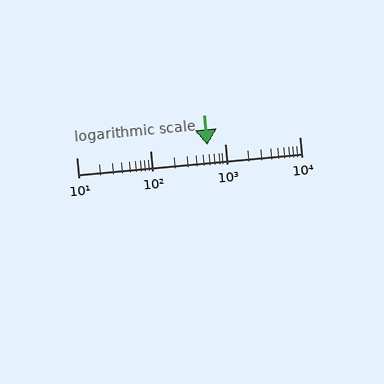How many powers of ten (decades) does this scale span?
The scale spans 3 decades, from 10 to 10000.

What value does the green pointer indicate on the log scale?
The pointer indicates approximately 580.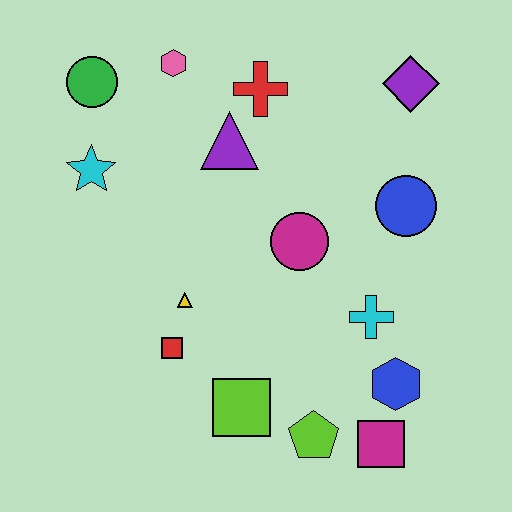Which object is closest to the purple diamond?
The blue circle is closest to the purple diamond.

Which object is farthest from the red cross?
The magenta square is farthest from the red cross.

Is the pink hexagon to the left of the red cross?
Yes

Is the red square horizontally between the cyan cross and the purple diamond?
No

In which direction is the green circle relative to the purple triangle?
The green circle is to the left of the purple triangle.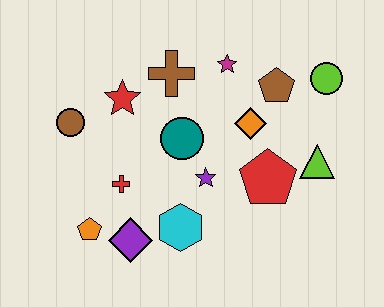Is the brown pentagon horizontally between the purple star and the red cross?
No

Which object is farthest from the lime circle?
The orange pentagon is farthest from the lime circle.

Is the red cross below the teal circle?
Yes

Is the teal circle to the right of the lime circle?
No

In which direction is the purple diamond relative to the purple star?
The purple diamond is to the left of the purple star.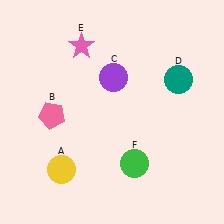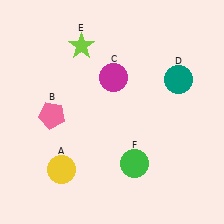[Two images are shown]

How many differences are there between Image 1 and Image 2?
There are 2 differences between the two images.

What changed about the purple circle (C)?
In Image 1, C is purple. In Image 2, it changed to magenta.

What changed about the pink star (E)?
In Image 1, E is pink. In Image 2, it changed to lime.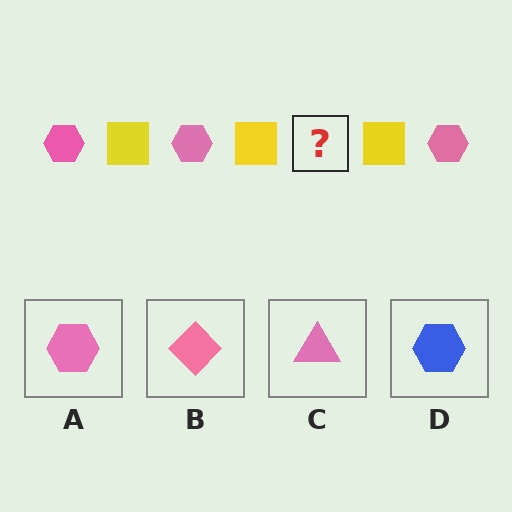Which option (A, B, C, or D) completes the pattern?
A.